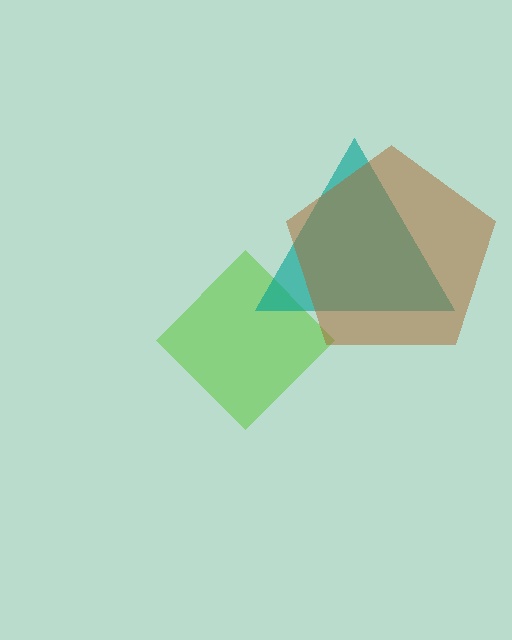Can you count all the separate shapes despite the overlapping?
Yes, there are 3 separate shapes.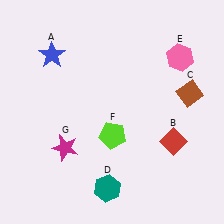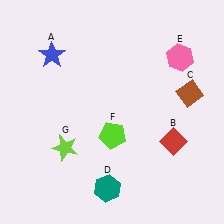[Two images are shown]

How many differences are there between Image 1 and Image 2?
There is 1 difference between the two images.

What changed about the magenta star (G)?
In Image 1, G is magenta. In Image 2, it changed to lime.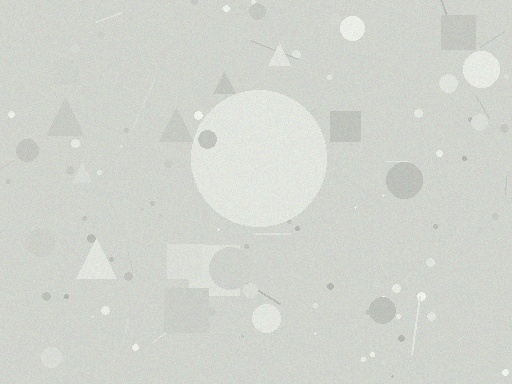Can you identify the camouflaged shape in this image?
The camouflaged shape is a circle.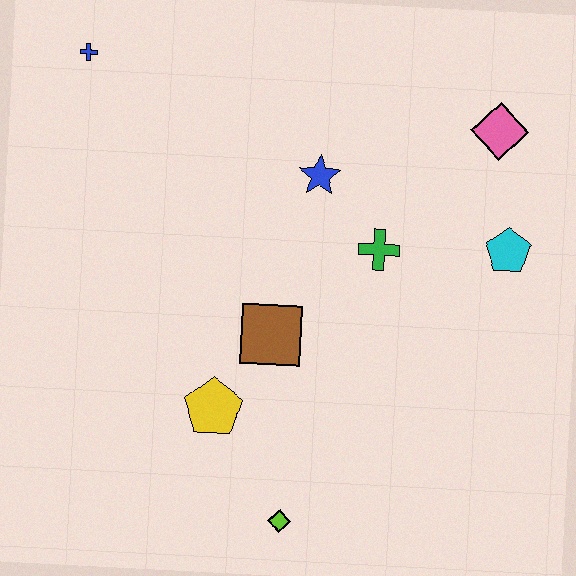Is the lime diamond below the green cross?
Yes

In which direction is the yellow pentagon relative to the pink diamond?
The yellow pentagon is below the pink diamond.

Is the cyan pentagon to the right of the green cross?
Yes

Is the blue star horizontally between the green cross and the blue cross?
Yes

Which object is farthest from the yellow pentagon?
The pink diamond is farthest from the yellow pentagon.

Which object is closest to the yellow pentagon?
The brown square is closest to the yellow pentagon.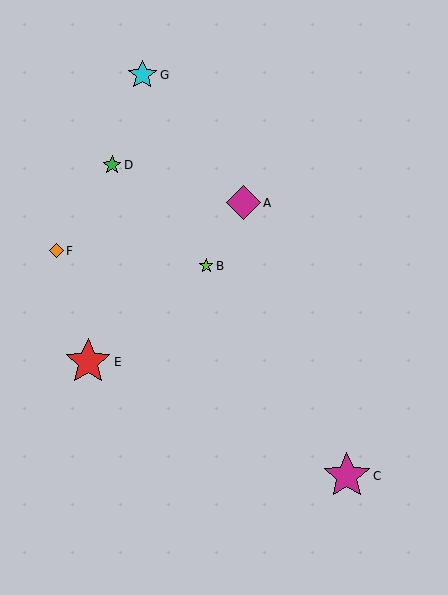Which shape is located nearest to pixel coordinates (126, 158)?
The green star (labeled D) at (112, 165) is nearest to that location.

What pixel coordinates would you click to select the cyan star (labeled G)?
Click at (142, 75) to select the cyan star G.